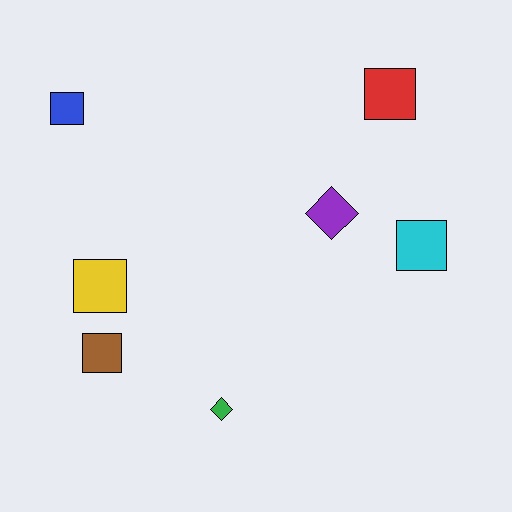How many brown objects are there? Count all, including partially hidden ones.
There is 1 brown object.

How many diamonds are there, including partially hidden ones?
There are 2 diamonds.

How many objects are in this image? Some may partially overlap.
There are 7 objects.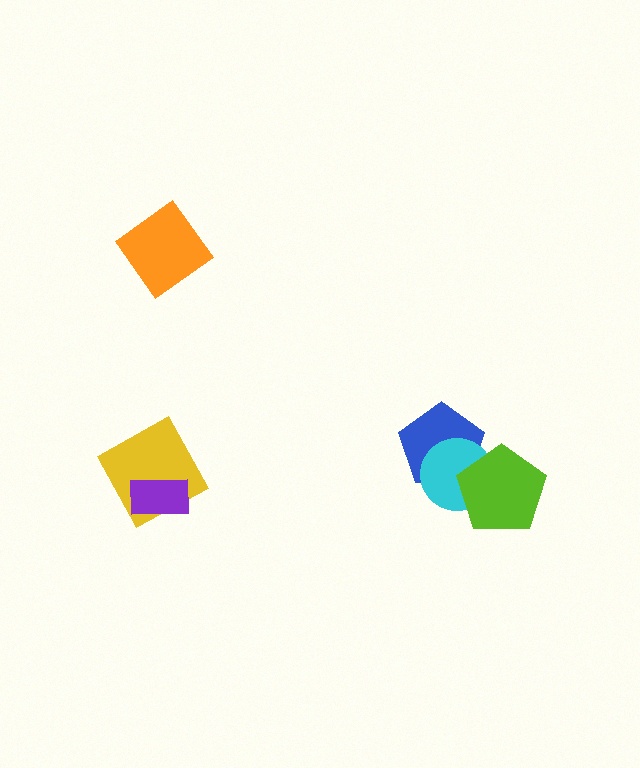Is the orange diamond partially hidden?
No, no other shape covers it.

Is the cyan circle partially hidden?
Yes, it is partially covered by another shape.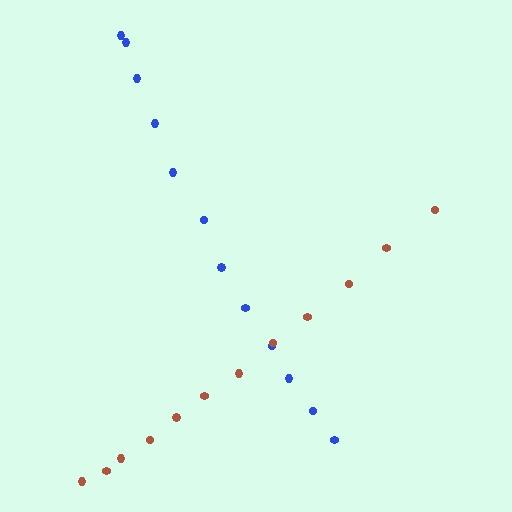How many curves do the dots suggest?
There are 2 distinct paths.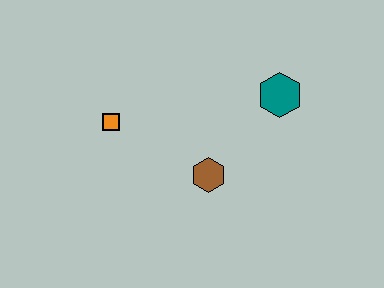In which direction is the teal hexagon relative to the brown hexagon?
The teal hexagon is above the brown hexagon.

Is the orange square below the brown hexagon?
No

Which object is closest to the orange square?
The brown hexagon is closest to the orange square.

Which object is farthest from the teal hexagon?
The orange square is farthest from the teal hexagon.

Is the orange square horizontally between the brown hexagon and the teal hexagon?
No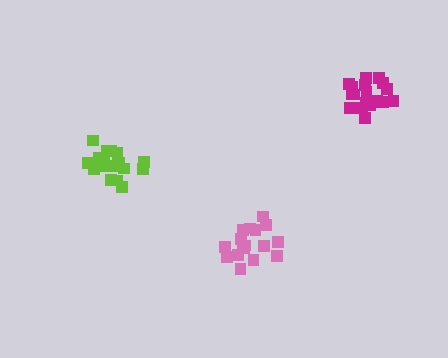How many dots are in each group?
Group 1: 18 dots, Group 2: 18 dots, Group 3: 19 dots (55 total).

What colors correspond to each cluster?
The clusters are colored: lime, pink, magenta.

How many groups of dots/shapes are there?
There are 3 groups.